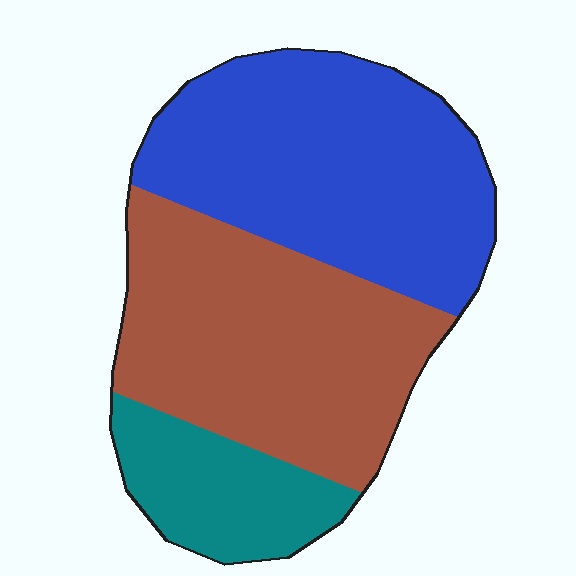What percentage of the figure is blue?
Blue takes up about two fifths (2/5) of the figure.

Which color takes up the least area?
Teal, at roughly 15%.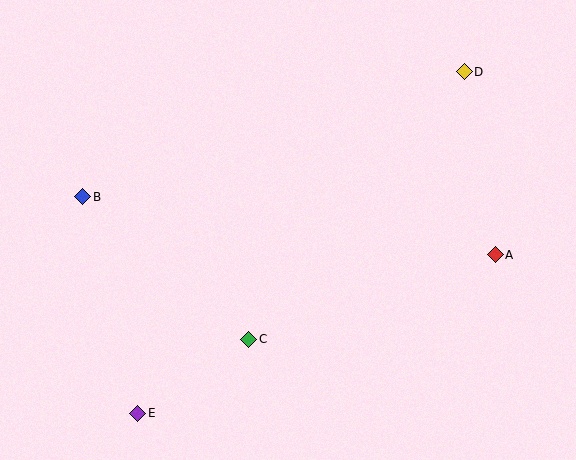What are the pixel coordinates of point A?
Point A is at (495, 255).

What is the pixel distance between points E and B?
The distance between E and B is 223 pixels.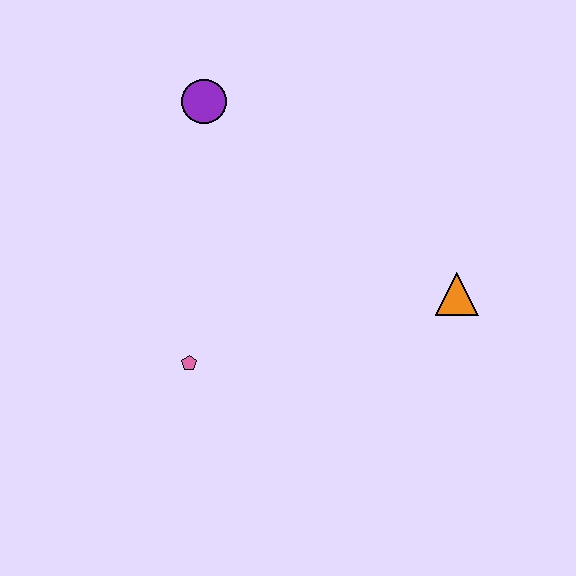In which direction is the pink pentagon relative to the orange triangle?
The pink pentagon is to the left of the orange triangle.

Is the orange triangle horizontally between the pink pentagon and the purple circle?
No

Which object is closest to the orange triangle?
The pink pentagon is closest to the orange triangle.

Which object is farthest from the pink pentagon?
The orange triangle is farthest from the pink pentagon.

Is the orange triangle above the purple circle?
No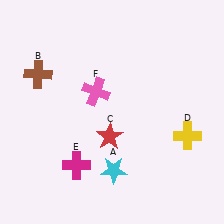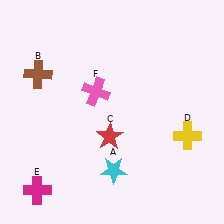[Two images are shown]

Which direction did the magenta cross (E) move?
The magenta cross (E) moved left.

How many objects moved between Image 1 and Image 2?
1 object moved between the two images.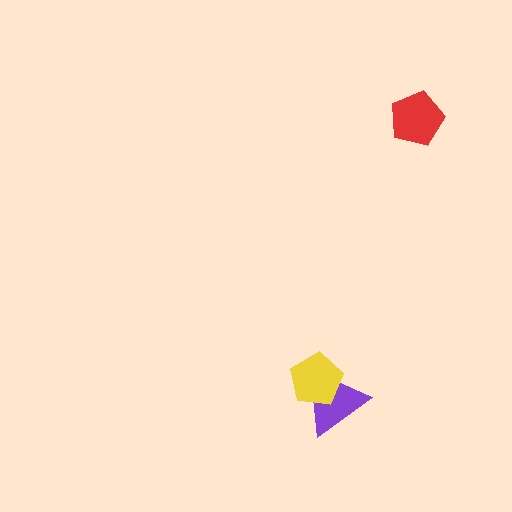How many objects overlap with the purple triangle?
1 object overlaps with the purple triangle.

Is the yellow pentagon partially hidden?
No, no other shape covers it.